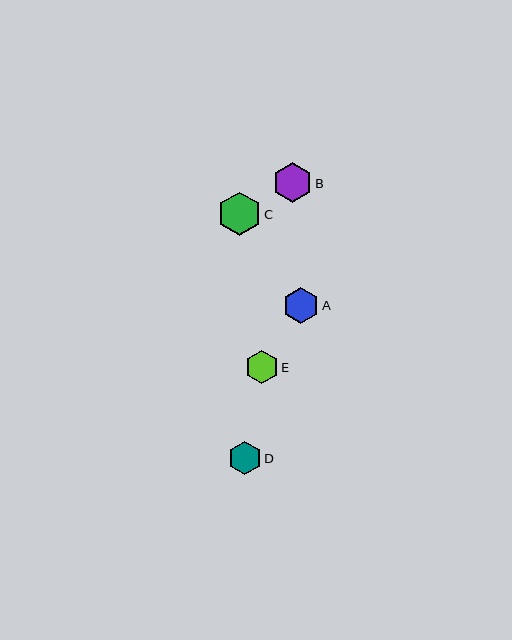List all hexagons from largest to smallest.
From largest to smallest: C, B, A, E, D.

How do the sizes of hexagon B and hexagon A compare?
Hexagon B and hexagon A are approximately the same size.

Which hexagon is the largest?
Hexagon C is the largest with a size of approximately 43 pixels.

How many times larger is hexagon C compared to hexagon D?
Hexagon C is approximately 1.3 times the size of hexagon D.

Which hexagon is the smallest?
Hexagon D is the smallest with a size of approximately 33 pixels.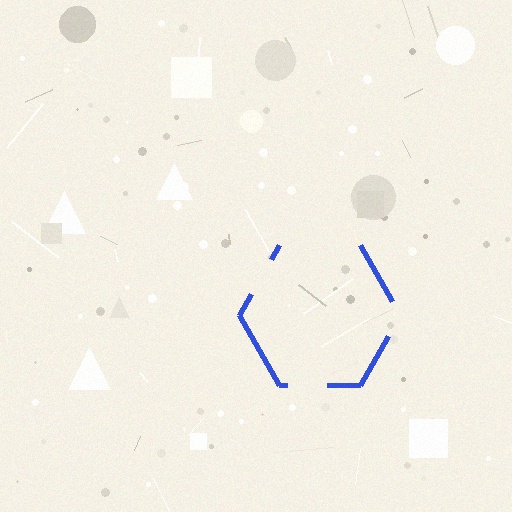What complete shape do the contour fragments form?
The contour fragments form a hexagon.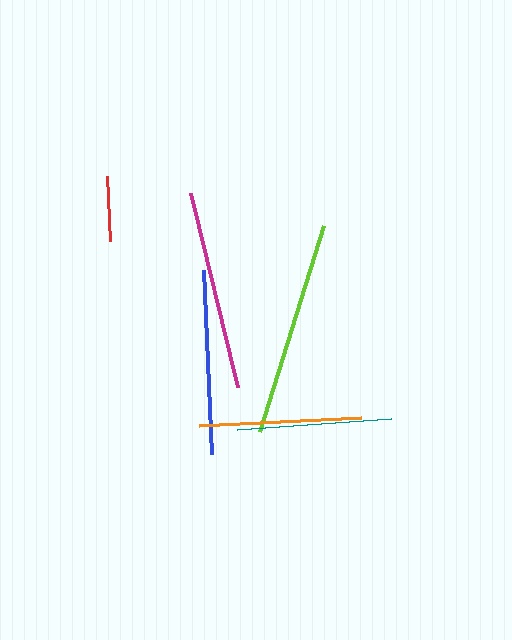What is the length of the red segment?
The red segment is approximately 65 pixels long.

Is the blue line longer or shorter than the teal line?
The blue line is longer than the teal line.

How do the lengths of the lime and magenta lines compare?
The lime and magenta lines are approximately the same length.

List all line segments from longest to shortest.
From longest to shortest: lime, magenta, blue, orange, teal, red.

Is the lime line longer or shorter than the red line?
The lime line is longer than the red line.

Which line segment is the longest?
The lime line is the longest at approximately 216 pixels.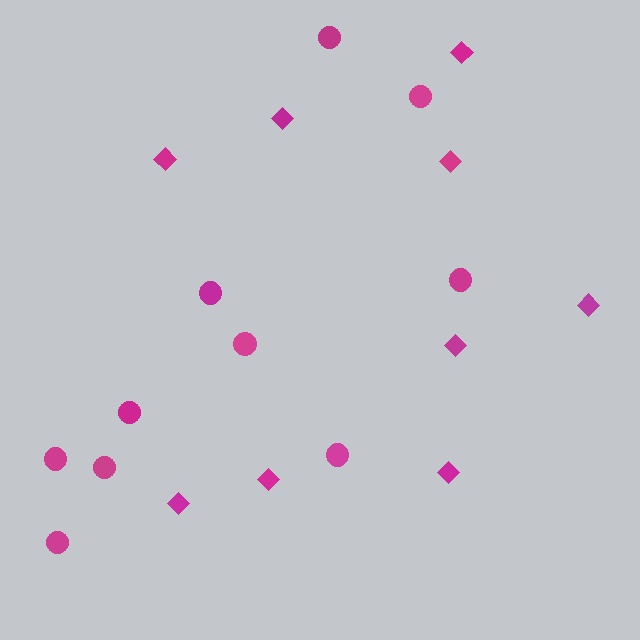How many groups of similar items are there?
There are 2 groups: one group of diamonds (9) and one group of circles (10).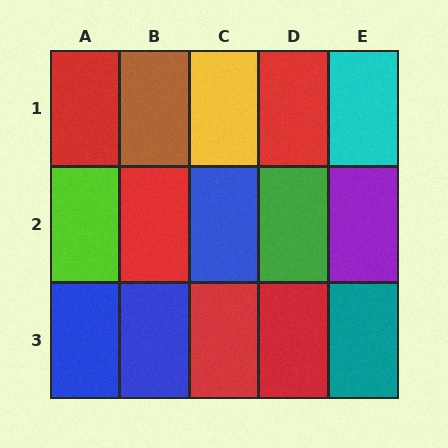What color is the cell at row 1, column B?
Brown.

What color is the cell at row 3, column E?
Teal.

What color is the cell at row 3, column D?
Red.